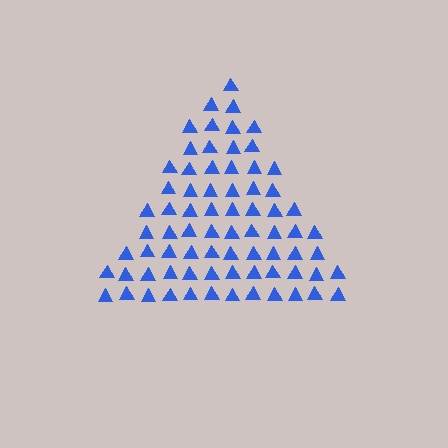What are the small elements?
The small elements are triangles.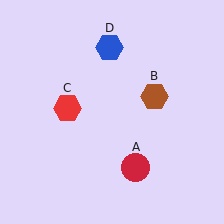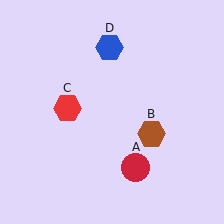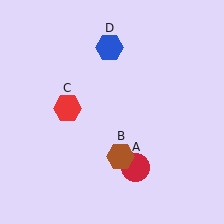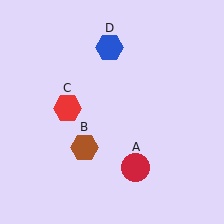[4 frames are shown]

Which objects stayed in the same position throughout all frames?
Red circle (object A) and red hexagon (object C) and blue hexagon (object D) remained stationary.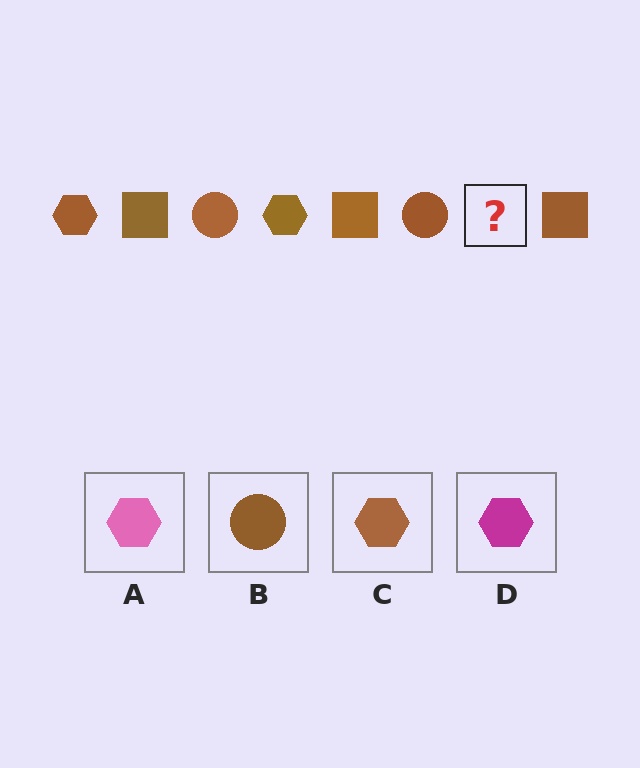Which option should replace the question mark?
Option C.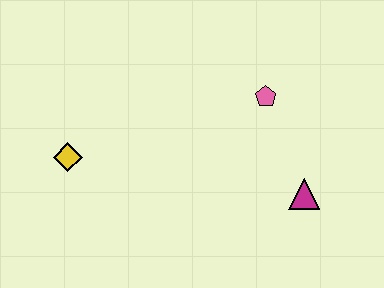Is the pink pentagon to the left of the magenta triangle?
Yes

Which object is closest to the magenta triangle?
The pink pentagon is closest to the magenta triangle.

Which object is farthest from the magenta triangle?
The yellow diamond is farthest from the magenta triangle.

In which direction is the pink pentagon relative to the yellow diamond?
The pink pentagon is to the right of the yellow diamond.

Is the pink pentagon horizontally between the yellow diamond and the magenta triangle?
Yes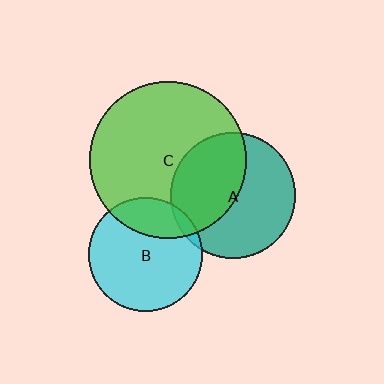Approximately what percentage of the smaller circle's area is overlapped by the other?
Approximately 25%.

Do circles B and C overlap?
Yes.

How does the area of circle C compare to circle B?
Approximately 1.9 times.